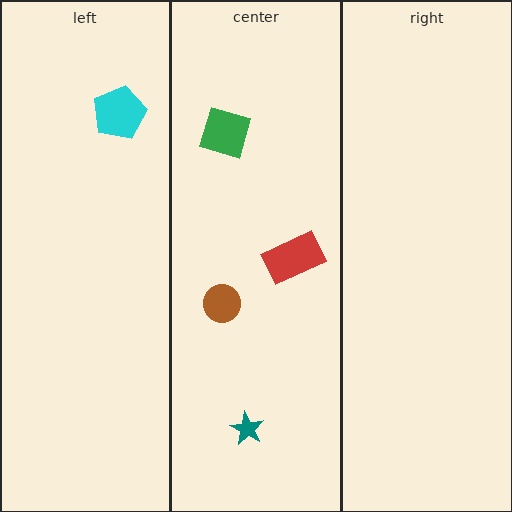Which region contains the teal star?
The center region.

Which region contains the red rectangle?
The center region.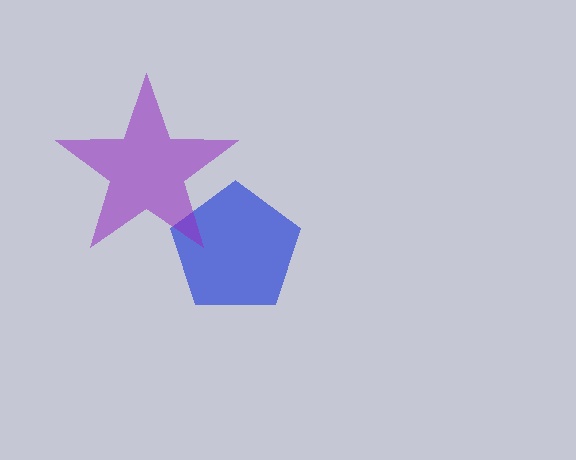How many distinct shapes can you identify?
There are 2 distinct shapes: a blue pentagon, a purple star.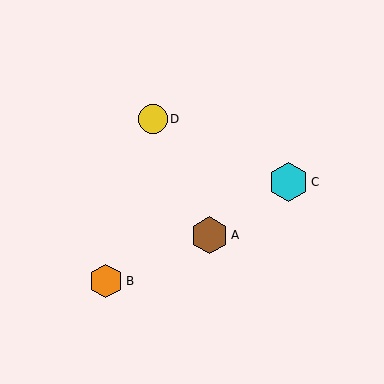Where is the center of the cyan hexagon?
The center of the cyan hexagon is at (289, 182).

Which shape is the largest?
The cyan hexagon (labeled C) is the largest.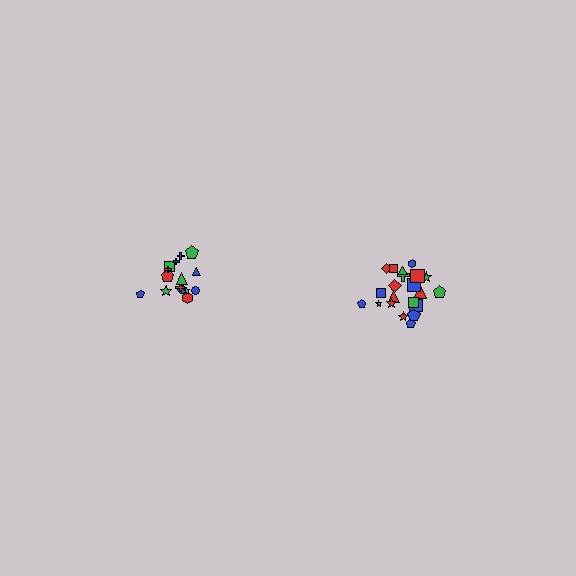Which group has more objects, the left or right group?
The right group.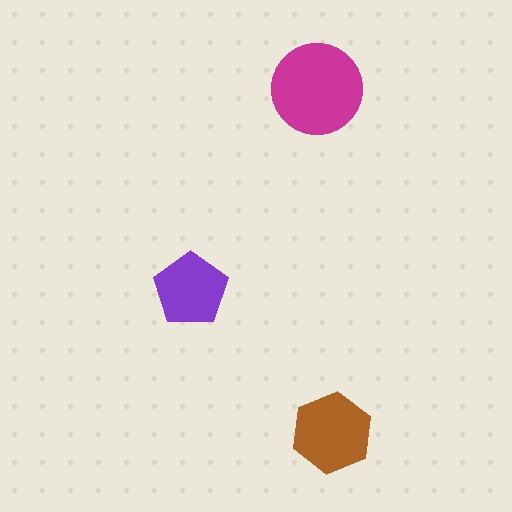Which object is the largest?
The magenta circle.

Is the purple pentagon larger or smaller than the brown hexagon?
Smaller.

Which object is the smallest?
The purple pentagon.